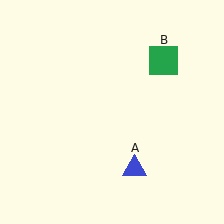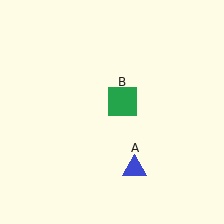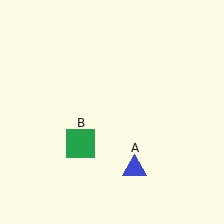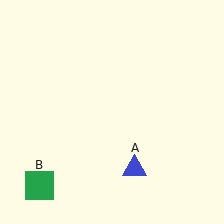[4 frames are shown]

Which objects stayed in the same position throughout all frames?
Blue triangle (object A) remained stationary.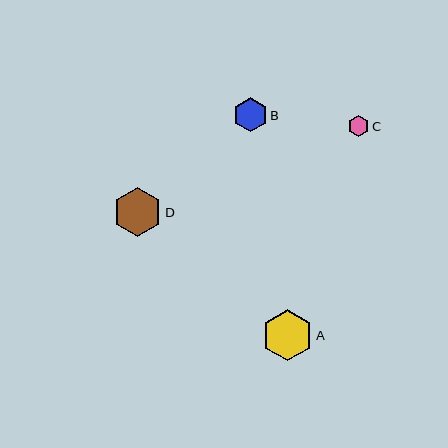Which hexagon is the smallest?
Hexagon C is the smallest with a size of approximately 21 pixels.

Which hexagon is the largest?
Hexagon A is the largest with a size of approximately 51 pixels.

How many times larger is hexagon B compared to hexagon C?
Hexagon B is approximately 1.6 times the size of hexagon C.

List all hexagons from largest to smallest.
From largest to smallest: A, D, B, C.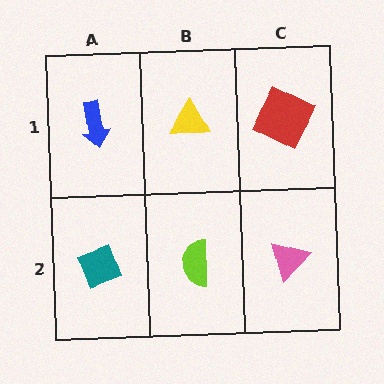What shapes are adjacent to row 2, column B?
A yellow triangle (row 1, column B), a teal diamond (row 2, column A), a pink triangle (row 2, column C).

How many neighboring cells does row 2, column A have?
2.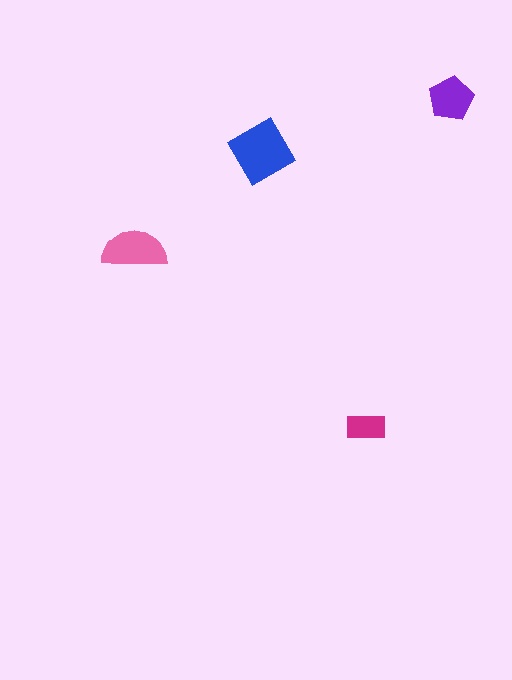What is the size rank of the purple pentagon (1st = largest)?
3rd.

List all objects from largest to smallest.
The blue diamond, the pink semicircle, the purple pentagon, the magenta rectangle.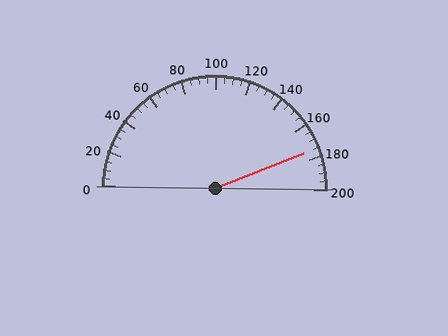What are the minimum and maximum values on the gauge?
The gauge ranges from 0 to 200.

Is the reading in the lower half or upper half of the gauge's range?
The reading is in the upper half of the range (0 to 200).